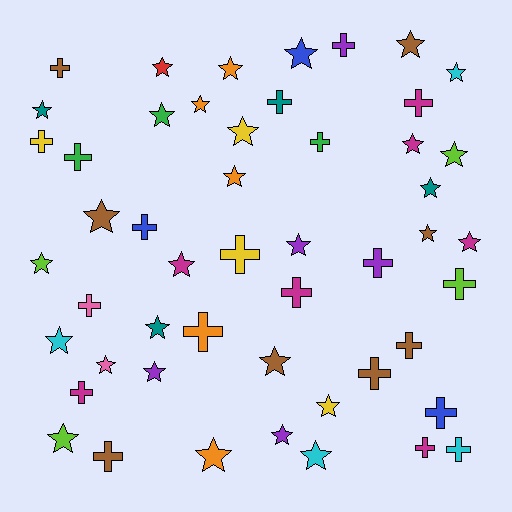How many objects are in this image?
There are 50 objects.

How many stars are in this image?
There are 29 stars.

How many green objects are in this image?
There are 3 green objects.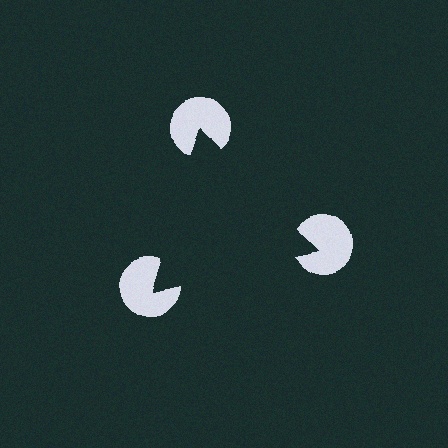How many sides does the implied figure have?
3 sides.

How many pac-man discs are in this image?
There are 3 — one at each vertex of the illusory triangle.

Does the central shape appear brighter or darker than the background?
It typically appears slightly darker than the background, even though no actual brightness change is drawn.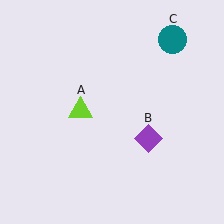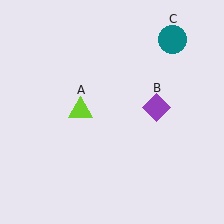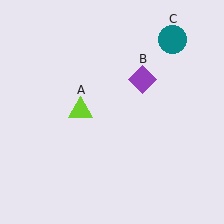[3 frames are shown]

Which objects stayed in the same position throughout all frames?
Lime triangle (object A) and teal circle (object C) remained stationary.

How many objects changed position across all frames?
1 object changed position: purple diamond (object B).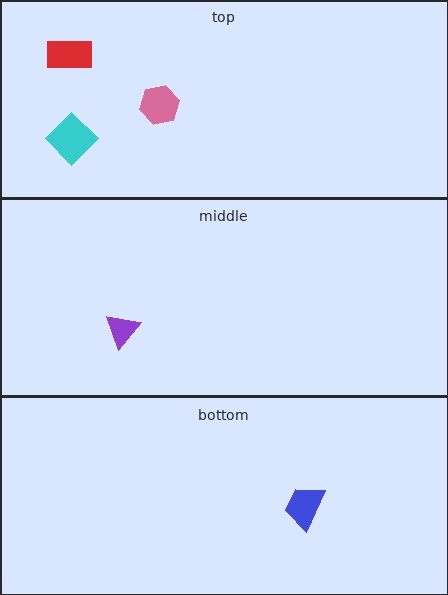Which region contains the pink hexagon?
The top region.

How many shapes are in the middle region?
1.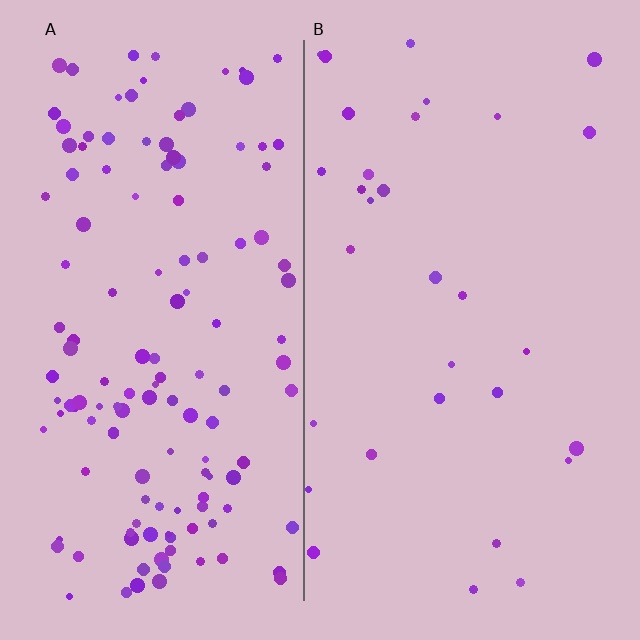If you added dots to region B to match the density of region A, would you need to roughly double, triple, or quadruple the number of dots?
Approximately quadruple.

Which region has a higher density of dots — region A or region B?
A (the left).